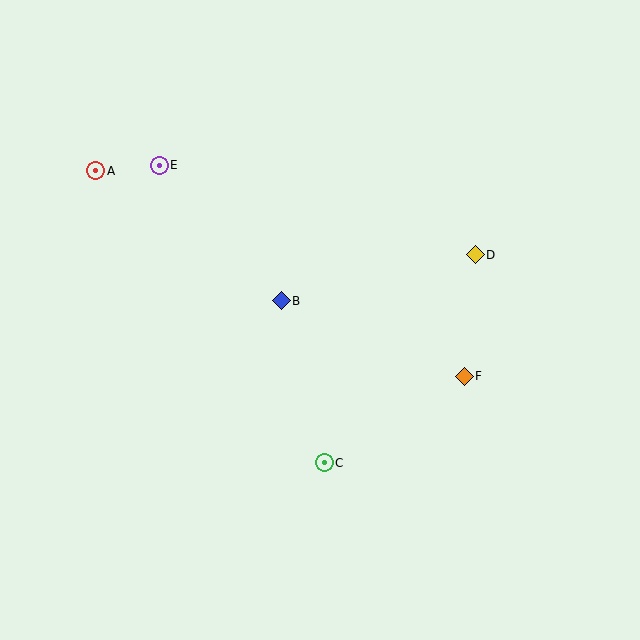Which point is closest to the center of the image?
Point B at (281, 301) is closest to the center.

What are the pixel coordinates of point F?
Point F is at (464, 376).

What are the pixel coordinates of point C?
Point C is at (324, 463).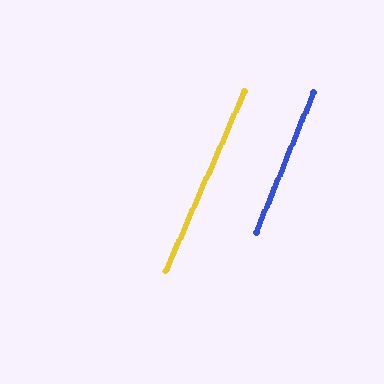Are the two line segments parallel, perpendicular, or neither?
Parallel — their directions differ by only 1.4°.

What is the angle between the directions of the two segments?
Approximately 1 degree.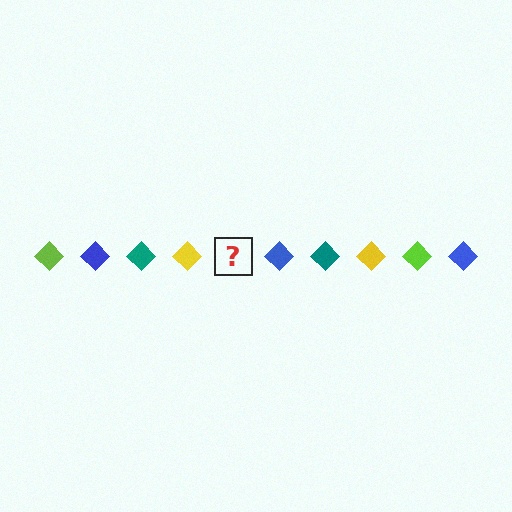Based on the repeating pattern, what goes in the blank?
The blank should be a lime diamond.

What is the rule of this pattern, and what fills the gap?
The rule is that the pattern cycles through lime, blue, teal, yellow diamonds. The gap should be filled with a lime diamond.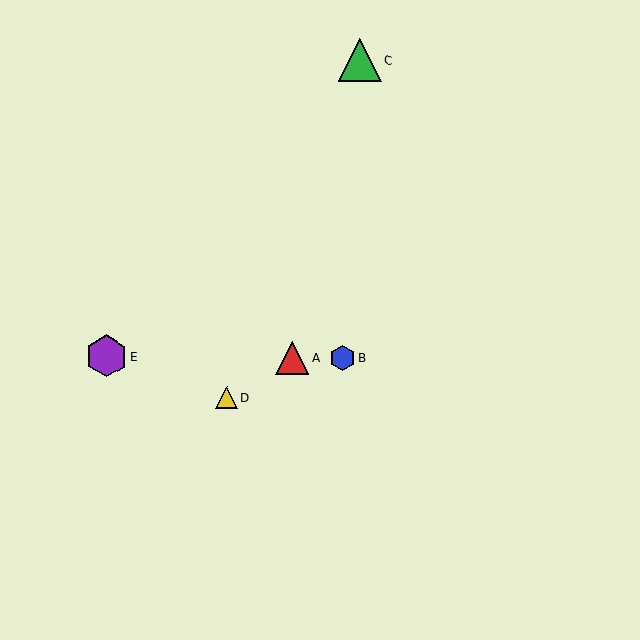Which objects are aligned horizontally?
Objects A, B, E are aligned horizontally.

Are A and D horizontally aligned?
No, A is at y≈358 and D is at y≈398.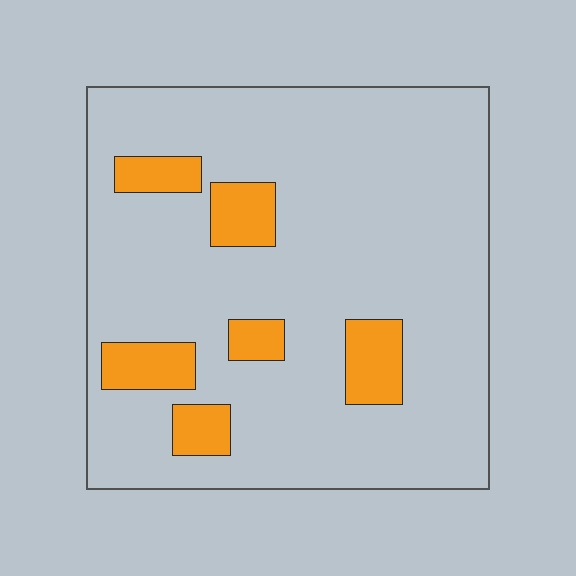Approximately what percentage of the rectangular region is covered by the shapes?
Approximately 15%.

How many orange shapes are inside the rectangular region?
6.